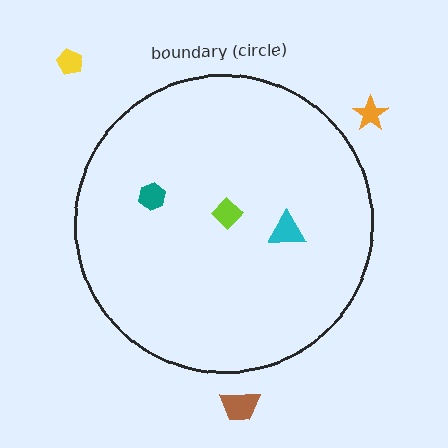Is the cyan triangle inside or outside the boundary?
Inside.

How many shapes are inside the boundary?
3 inside, 3 outside.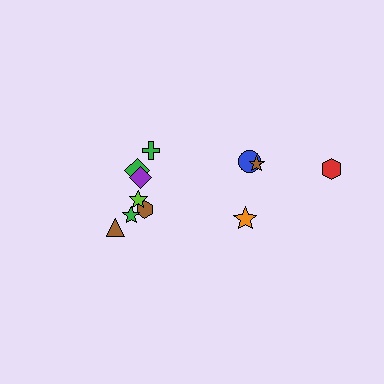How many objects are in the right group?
There are 4 objects.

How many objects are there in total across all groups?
There are 11 objects.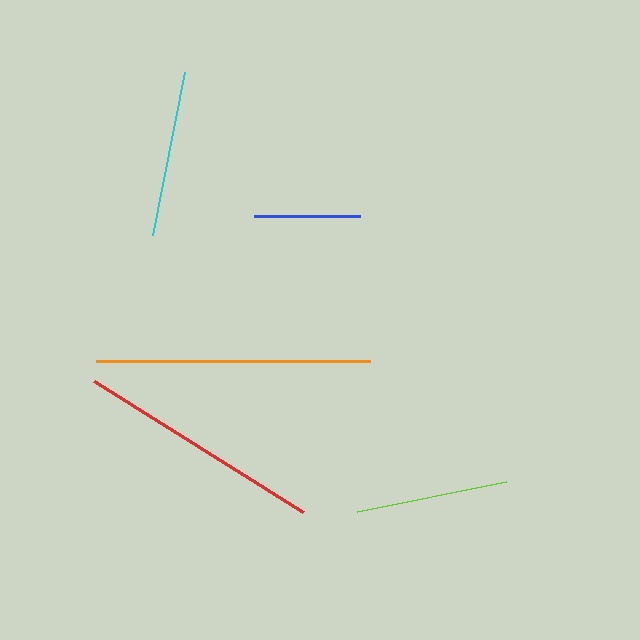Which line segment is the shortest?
The blue line is the shortest at approximately 107 pixels.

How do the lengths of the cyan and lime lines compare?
The cyan and lime lines are approximately the same length.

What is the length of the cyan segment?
The cyan segment is approximately 167 pixels long.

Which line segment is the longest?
The orange line is the longest at approximately 274 pixels.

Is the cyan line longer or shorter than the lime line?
The cyan line is longer than the lime line.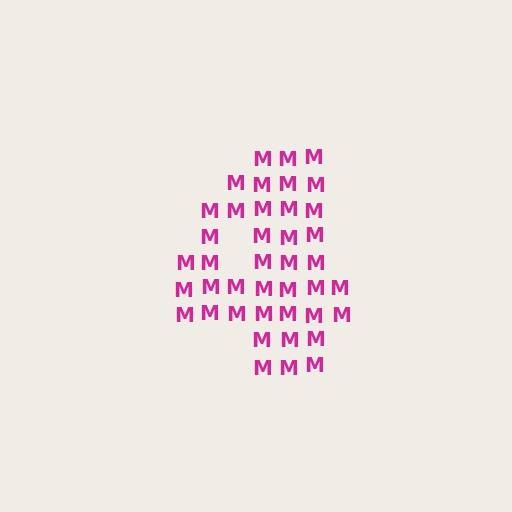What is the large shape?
The large shape is the digit 4.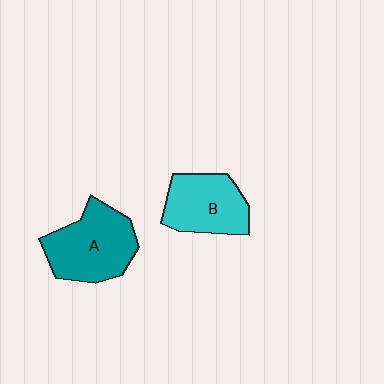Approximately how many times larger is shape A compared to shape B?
Approximately 1.2 times.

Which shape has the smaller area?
Shape B (cyan).